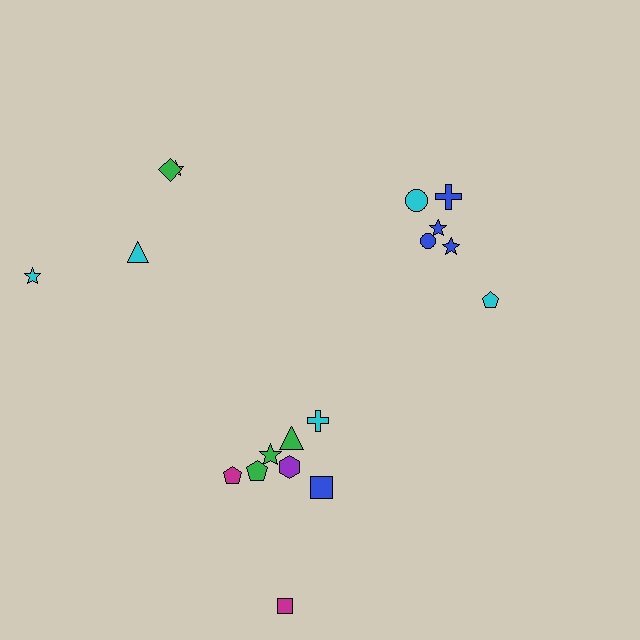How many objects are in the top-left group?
There are 4 objects.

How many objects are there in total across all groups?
There are 18 objects.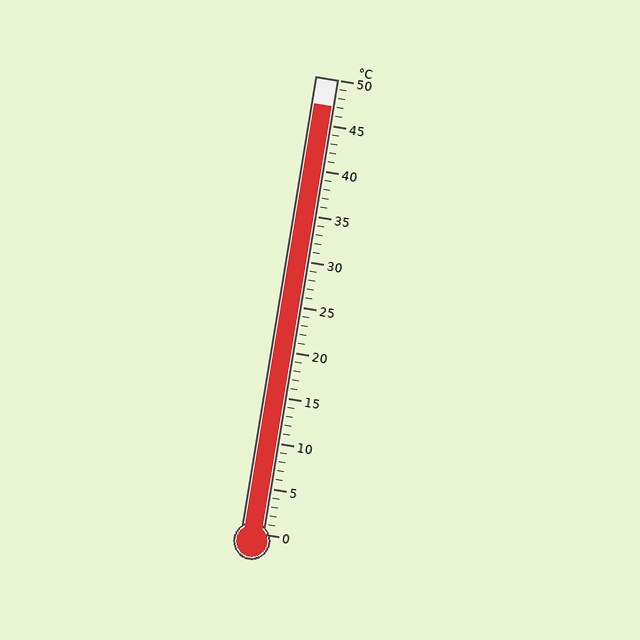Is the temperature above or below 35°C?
The temperature is above 35°C.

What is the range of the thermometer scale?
The thermometer scale ranges from 0°C to 50°C.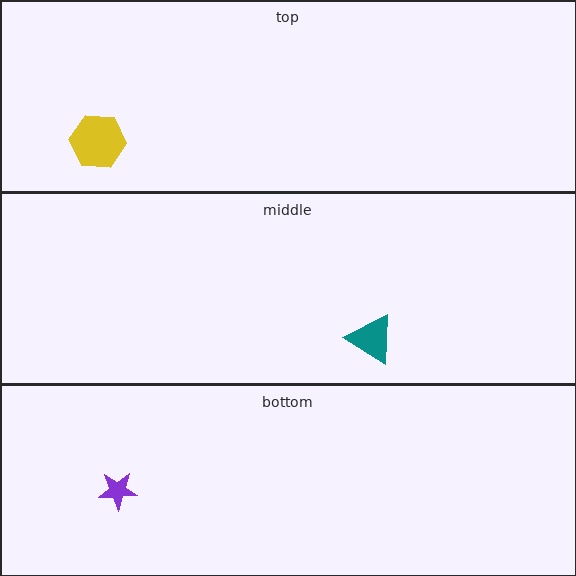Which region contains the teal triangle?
The middle region.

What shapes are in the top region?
The yellow hexagon.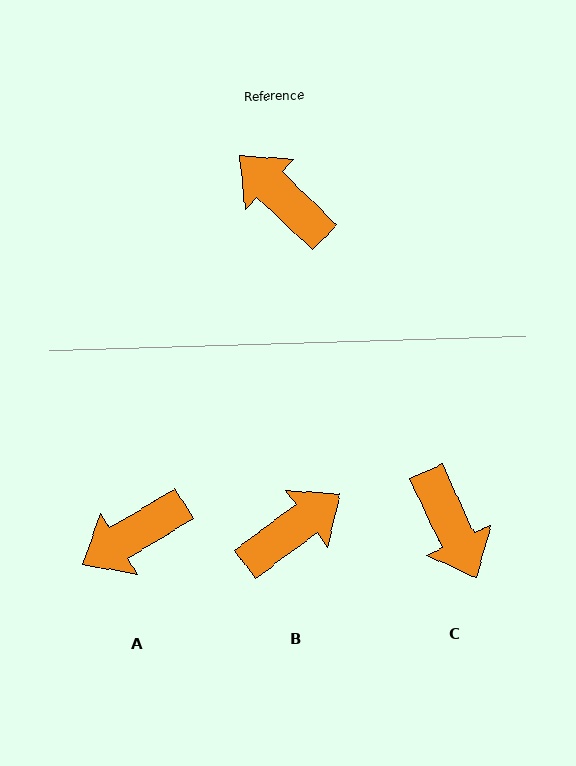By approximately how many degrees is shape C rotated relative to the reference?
Approximately 159 degrees counter-clockwise.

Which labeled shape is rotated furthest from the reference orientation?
C, about 159 degrees away.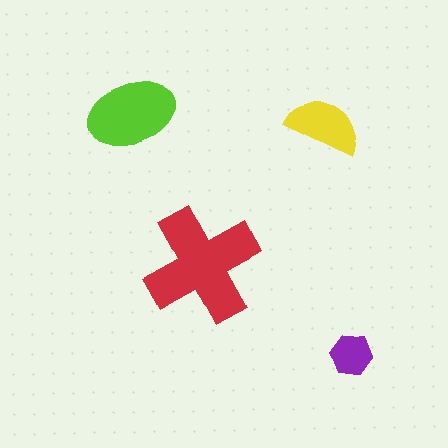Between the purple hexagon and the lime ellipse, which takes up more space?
The lime ellipse.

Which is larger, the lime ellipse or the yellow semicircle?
The lime ellipse.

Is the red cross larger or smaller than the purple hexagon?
Larger.